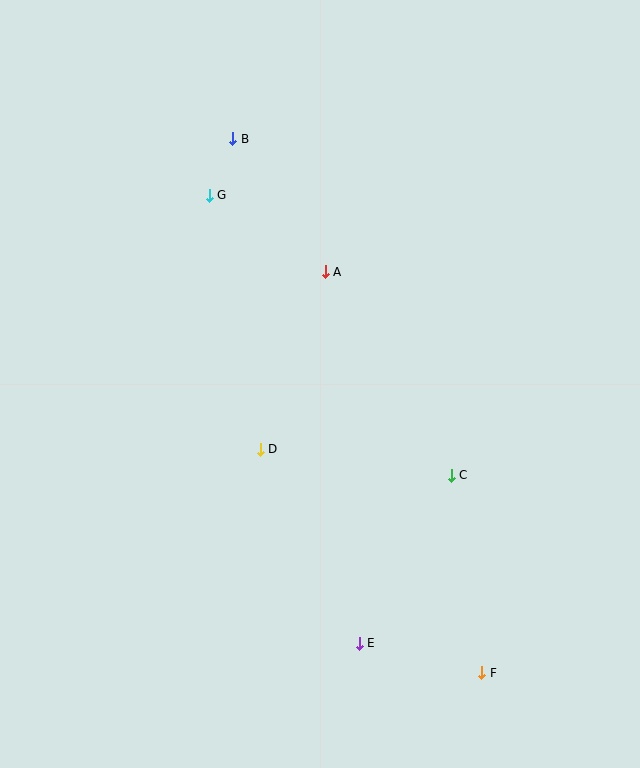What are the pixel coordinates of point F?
Point F is at (482, 673).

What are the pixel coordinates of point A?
Point A is at (325, 272).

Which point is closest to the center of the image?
Point D at (260, 449) is closest to the center.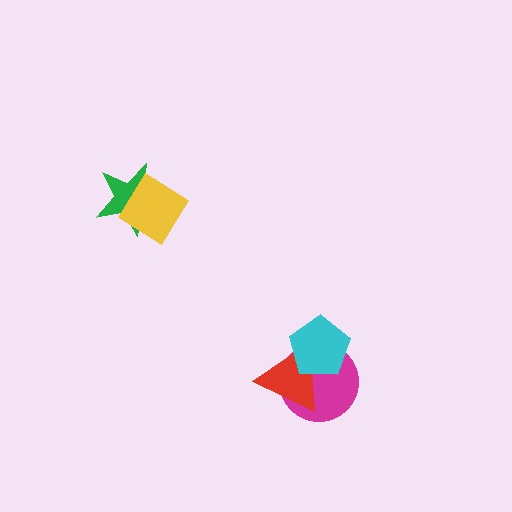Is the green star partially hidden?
Yes, it is partially covered by another shape.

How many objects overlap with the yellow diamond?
1 object overlaps with the yellow diamond.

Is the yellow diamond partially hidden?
No, no other shape covers it.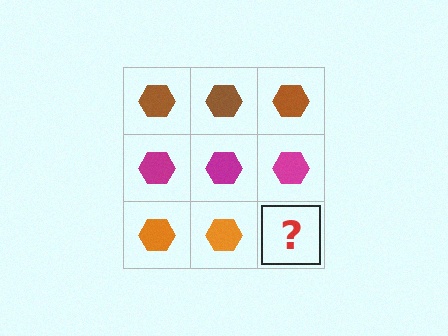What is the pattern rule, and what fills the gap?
The rule is that each row has a consistent color. The gap should be filled with an orange hexagon.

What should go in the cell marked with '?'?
The missing cell should contain an orange hexagon.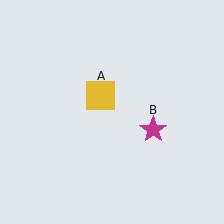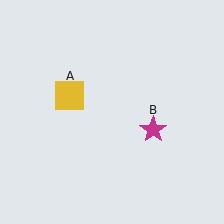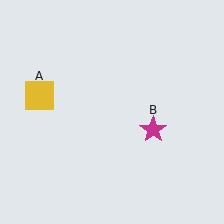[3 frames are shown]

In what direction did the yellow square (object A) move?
The yellow square (object A) moved left.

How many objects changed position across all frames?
1 object changed position: yellow square (object A).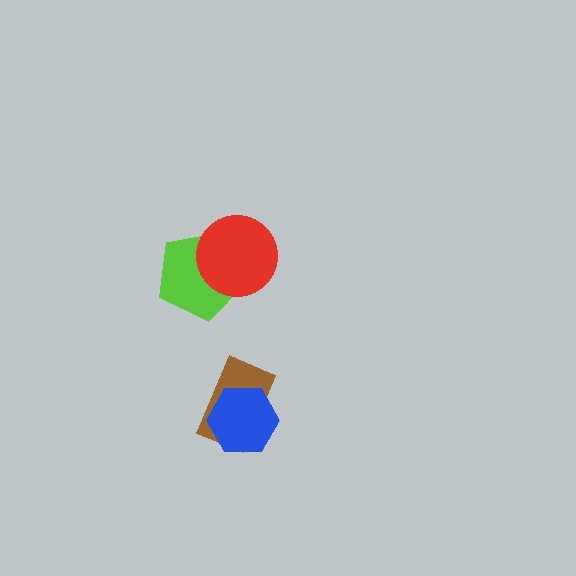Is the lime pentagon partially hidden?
Yes, it is partially covered by another shape.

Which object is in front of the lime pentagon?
The red circle is in front of the lime pentagon.